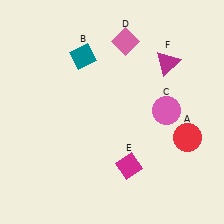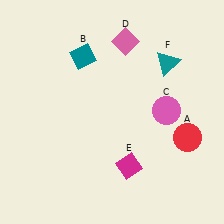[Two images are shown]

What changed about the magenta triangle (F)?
In Image 1, F is magenta. In Image 2, it changed to teal.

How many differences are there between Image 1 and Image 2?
There is 1 difference between the two images.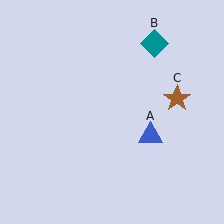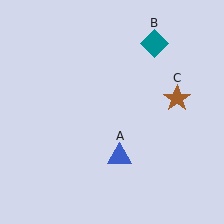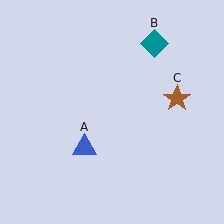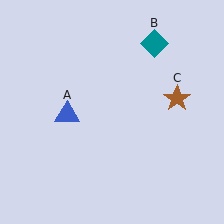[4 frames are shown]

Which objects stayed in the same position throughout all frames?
Teal diamond (object B) and brown star (object C) remained stationary.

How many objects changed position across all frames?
1 object changed position: blue triangle (object A).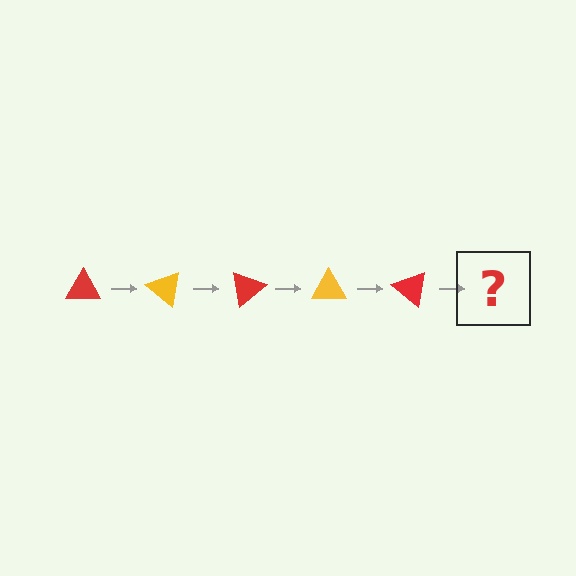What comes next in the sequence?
The next element should be a yellow triangle, rotated 200 degrees from the start.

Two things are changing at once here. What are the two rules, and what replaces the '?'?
The two rules are that it rotates 40 degrees each step and the color cycles through red and yellow. The '?' should be a yellow triangle, rotated 200 degrees from the start.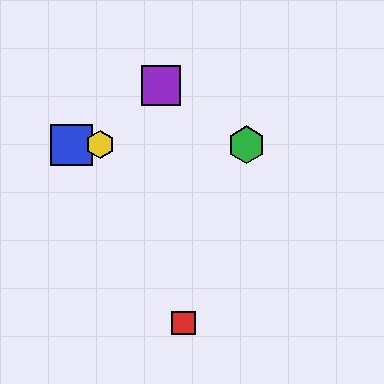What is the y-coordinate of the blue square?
The blue square is at y≈145.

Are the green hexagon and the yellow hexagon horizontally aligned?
Yes, both are at y≈145.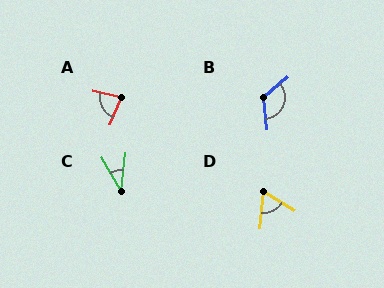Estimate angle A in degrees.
Approximately 80 degrees.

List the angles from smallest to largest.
C (38°), D (64°), A (80°), B (123°).